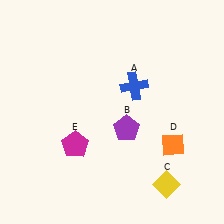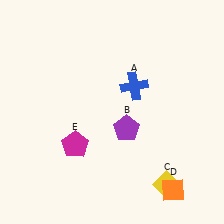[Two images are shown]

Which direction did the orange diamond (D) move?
The orange diamond (D) moved down.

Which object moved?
The orange diamond (D) moved down.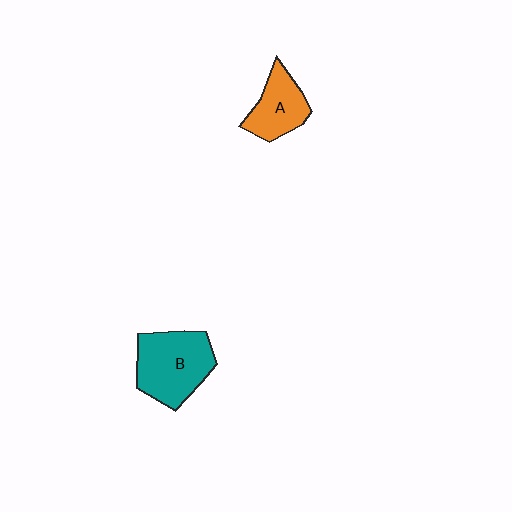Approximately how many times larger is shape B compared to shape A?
Approximately 1.6 times.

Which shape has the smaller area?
Shape A (orange).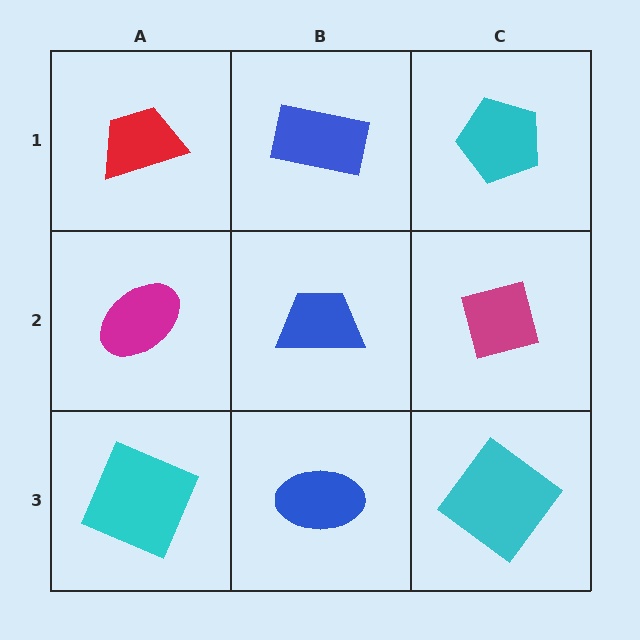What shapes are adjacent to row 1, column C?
A magenta square (row 2, column C), a blue rectangle (row 1, column B).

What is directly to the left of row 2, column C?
A blue trapezoid.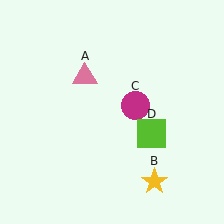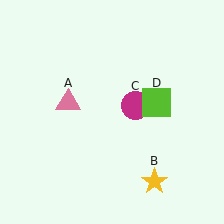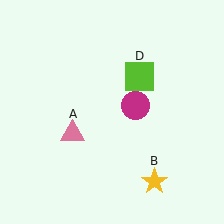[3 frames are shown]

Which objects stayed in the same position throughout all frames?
Yellow star (object B) and magenta circle (object C) remained stationary.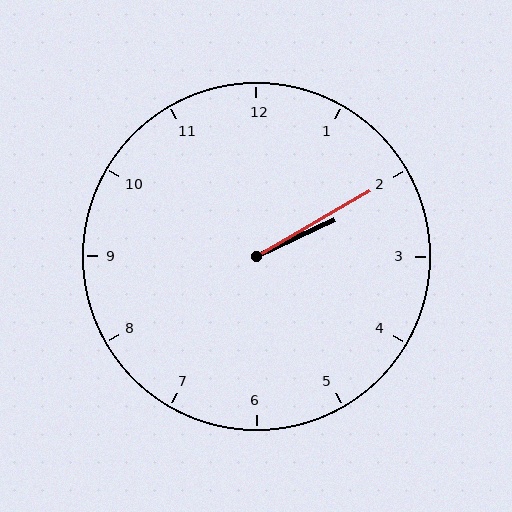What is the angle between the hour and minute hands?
Approximately 5 degrees.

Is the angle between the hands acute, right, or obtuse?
It is acute.